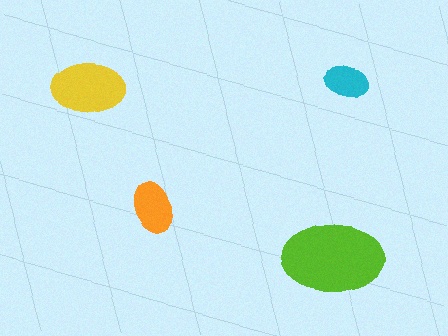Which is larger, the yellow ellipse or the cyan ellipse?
The yellow one.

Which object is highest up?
The cyan ellipse is topmost.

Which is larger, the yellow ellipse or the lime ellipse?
The lime one.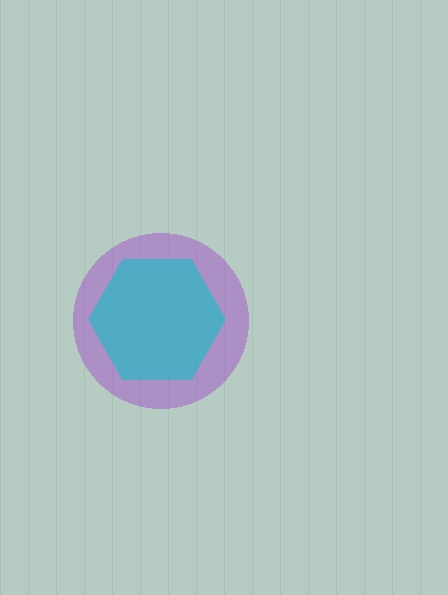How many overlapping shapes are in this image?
There are 2 overlapping shapes in the image.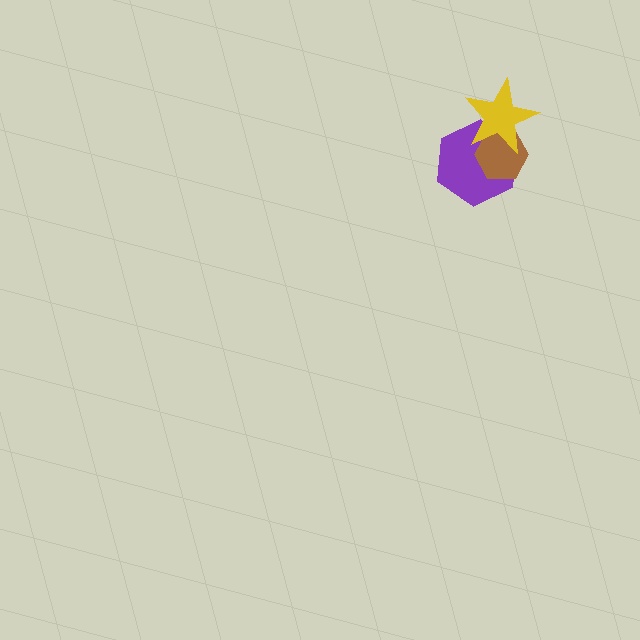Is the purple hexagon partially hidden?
Yes, it is partially covered by another shape.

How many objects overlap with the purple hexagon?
2 objects overlap with the purple hexagon.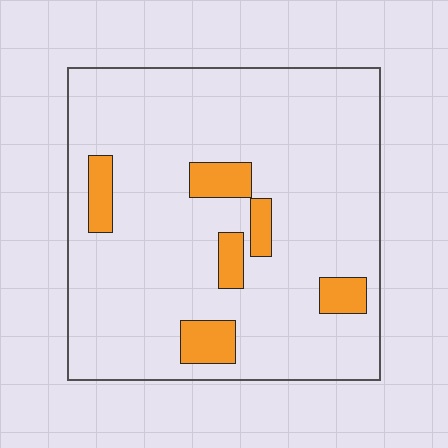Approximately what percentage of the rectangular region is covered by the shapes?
Approximately 10%.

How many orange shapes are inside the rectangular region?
6.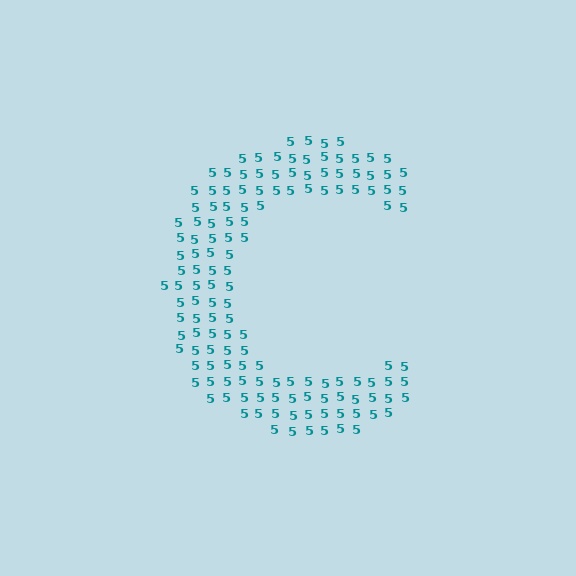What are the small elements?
The small elements are digit 5's.